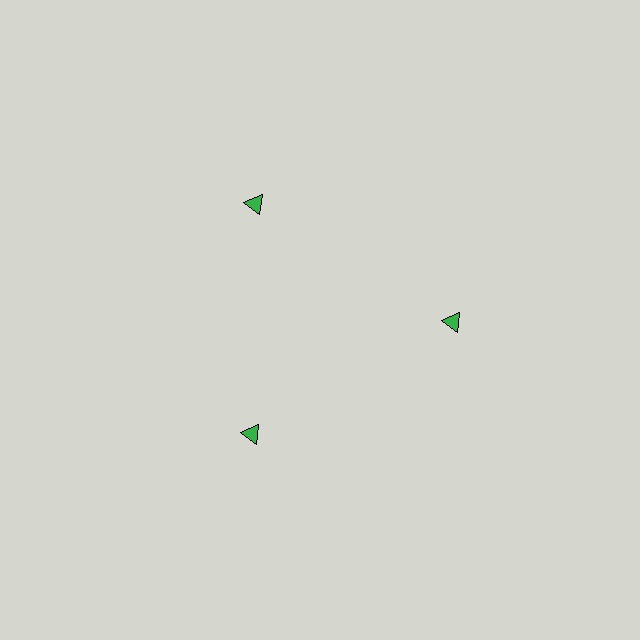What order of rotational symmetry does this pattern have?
This pattern has 3-fold rotational symmetry.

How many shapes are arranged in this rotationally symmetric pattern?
There are 3 shapes, arranged in 3 groups of 1.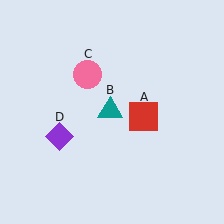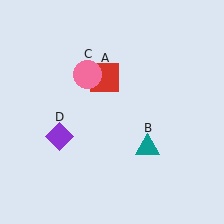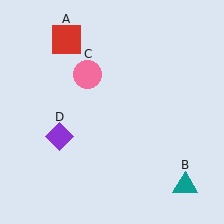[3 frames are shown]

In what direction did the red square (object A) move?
The red square (object A) moved up and to the left.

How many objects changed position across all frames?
2 objects changed position: red square (object A), teal triangle (object B).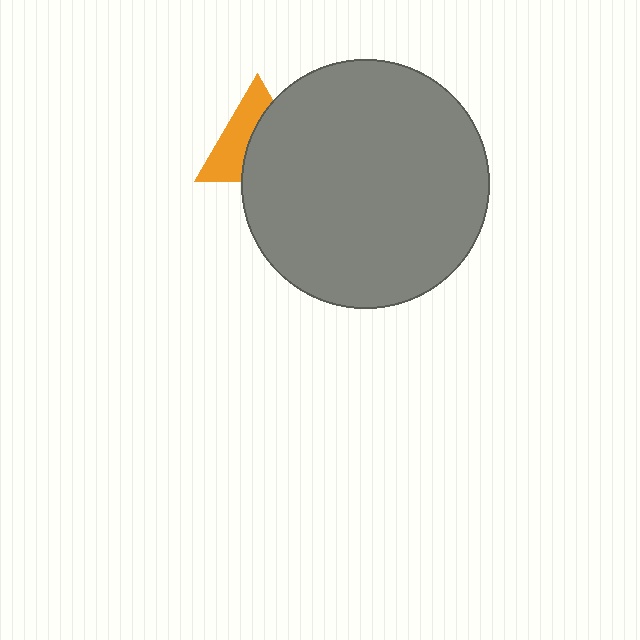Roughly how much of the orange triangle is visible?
About half of it is visible (roughly 46%).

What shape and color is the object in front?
The object in front is a gray circle.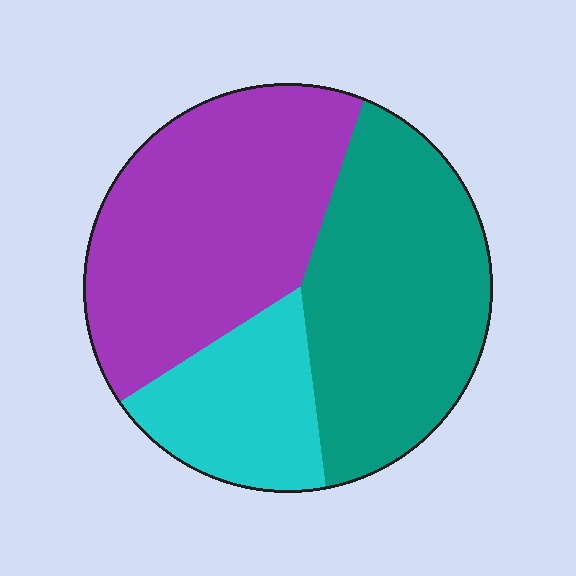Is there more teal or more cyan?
Teal.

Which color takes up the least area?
Cyan, at roughly 20%.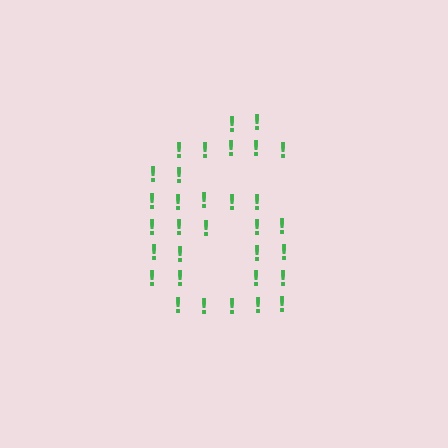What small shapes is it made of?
It is made of small exclamation marks.